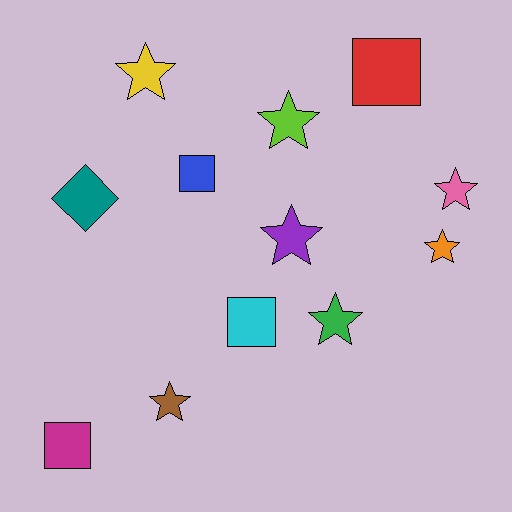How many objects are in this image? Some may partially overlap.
There are 12 objects.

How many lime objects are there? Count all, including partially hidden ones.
There is 1 lime object.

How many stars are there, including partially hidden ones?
There are 7 stars.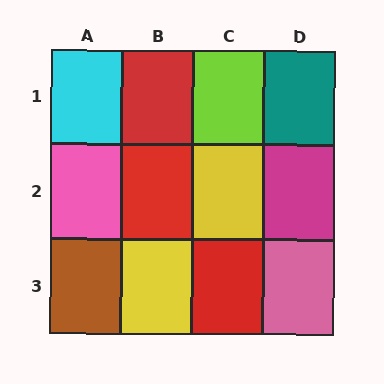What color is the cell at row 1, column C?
Lime.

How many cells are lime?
1 cell is lime.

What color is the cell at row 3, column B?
Yellow.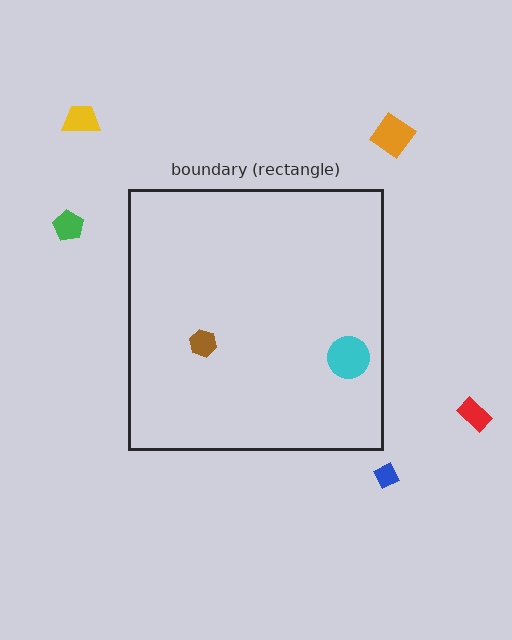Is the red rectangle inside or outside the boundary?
Outside.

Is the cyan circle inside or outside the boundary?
Inside.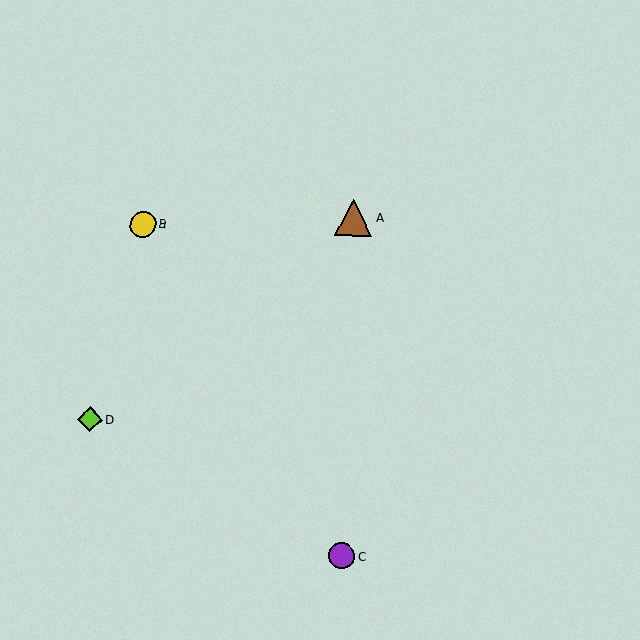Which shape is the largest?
The brown triangle (labeled A) is the largest.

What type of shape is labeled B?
Shape B is a yellow circle.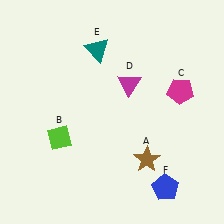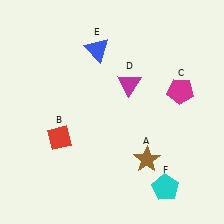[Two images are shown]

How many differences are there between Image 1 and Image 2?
There are 3 differences between the two images.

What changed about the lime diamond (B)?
In Image 1, B is lime. In Image 2, it changed to red.